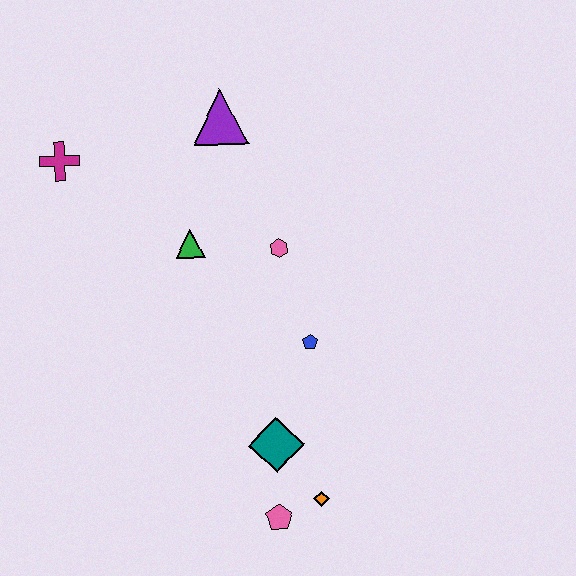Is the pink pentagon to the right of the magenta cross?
Yes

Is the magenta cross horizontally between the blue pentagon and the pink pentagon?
No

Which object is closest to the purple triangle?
The green triangle is closest to the purple triangle.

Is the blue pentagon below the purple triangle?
Yes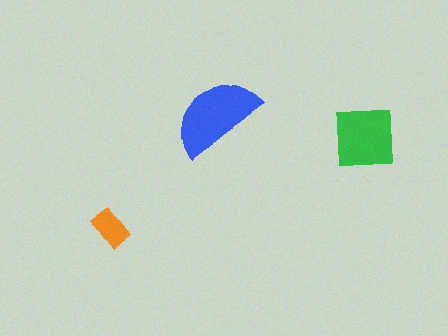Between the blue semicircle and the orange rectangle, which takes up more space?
The blue semicircle.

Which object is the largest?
The blue semicircle.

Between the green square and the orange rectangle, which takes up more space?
The green square.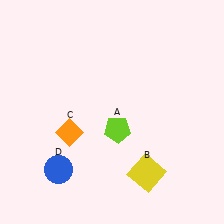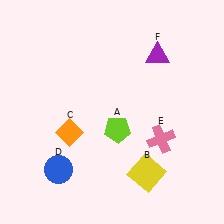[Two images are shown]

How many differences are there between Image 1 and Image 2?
There are 2 differences between the two images.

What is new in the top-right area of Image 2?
A purple triangle (F) was added in the top-right area of Image 2.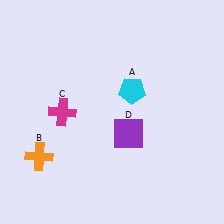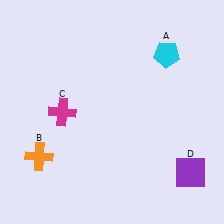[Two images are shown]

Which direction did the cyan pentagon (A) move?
The cyan pentagon (A) moved up.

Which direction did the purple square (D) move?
The purple square (D) moved right.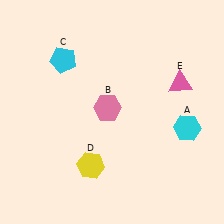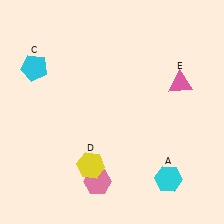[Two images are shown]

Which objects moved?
The objects that moved are: the cyan hexagon (A), the pink hexagon (B), the cyan pentagon (C).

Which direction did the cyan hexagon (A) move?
The cyan hexagon (A) moved down.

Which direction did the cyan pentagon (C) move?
The cyan pentagon (C) moved left.